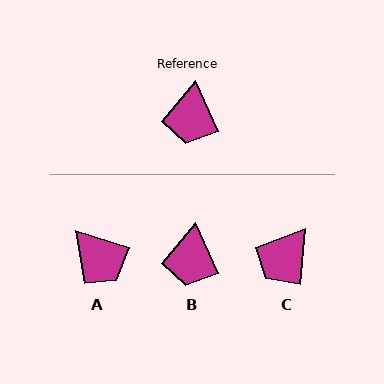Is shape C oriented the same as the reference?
No, it is off by about 29 degrees.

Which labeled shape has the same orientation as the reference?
B.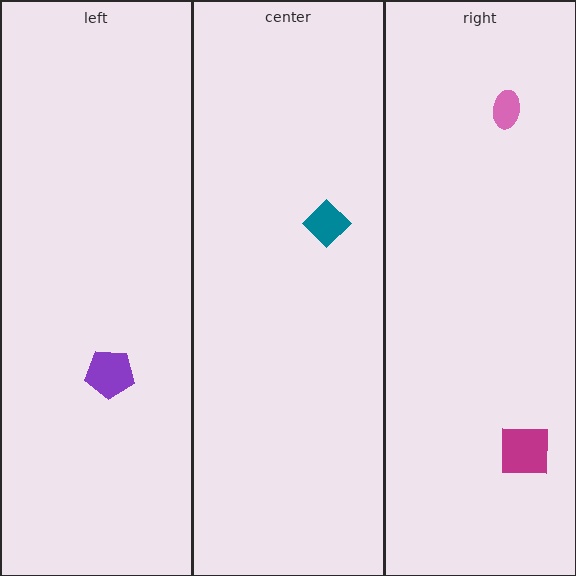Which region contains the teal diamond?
The center region.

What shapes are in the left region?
The purple pentagon.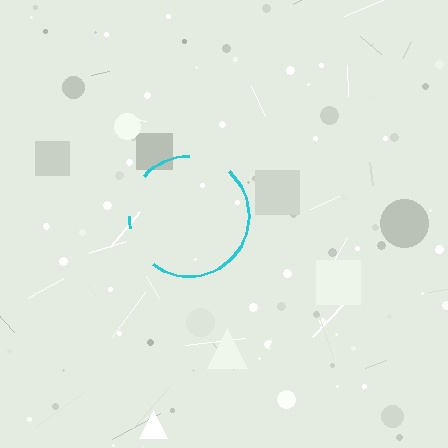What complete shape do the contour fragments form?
The contour fragments form a circle.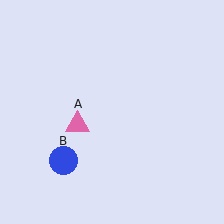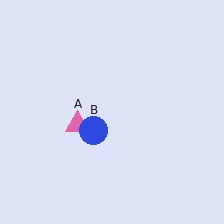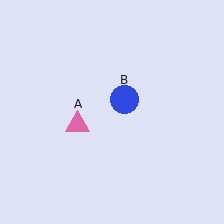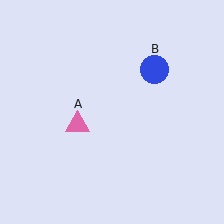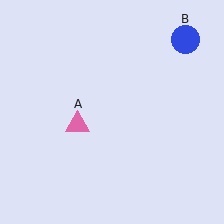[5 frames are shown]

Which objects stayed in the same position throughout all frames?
Pink triangle (object A) remained stationary.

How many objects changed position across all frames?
1 object changed position: blue circle (object B).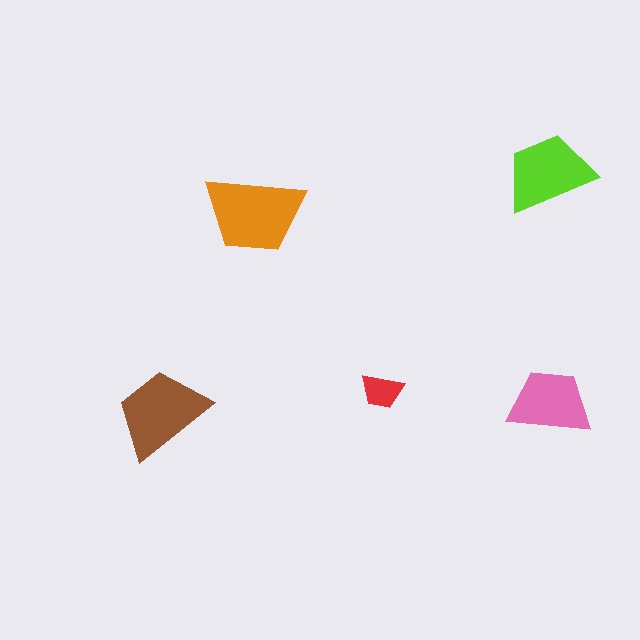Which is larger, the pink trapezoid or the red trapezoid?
The pink one.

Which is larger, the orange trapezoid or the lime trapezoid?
The orange one.